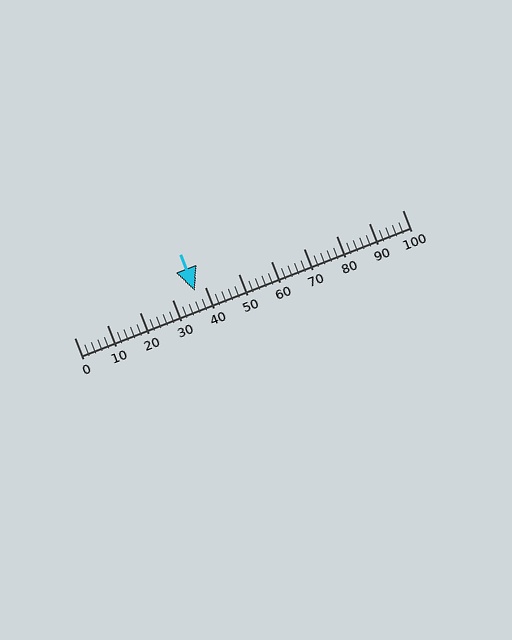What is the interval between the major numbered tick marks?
The major tick marks are spaced 10 units apart.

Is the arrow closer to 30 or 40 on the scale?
The arrow is closer to 40.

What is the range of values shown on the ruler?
The ruler shows values from 0 to 100.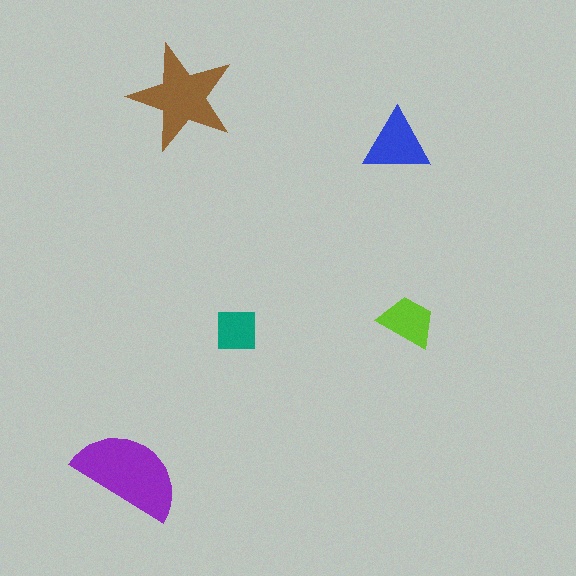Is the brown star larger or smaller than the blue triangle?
Larger.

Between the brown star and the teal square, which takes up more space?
The brown star.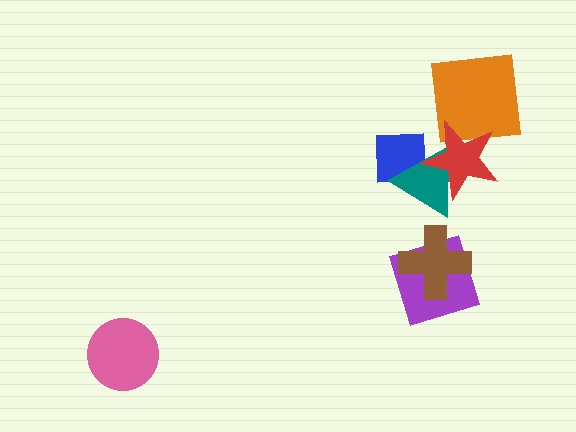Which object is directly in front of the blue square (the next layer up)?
The teal triangle is directly in front of the blue square.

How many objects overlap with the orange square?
1 object overlaps with the orange square.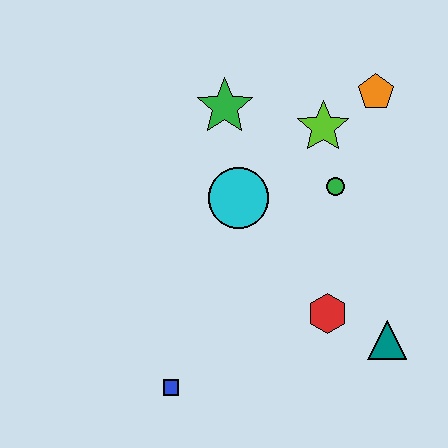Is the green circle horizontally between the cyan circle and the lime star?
No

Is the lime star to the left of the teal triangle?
Yes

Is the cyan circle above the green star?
No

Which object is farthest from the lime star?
The blue square is farthest from the lime star.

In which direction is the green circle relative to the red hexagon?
The green circle is above the red hexagon.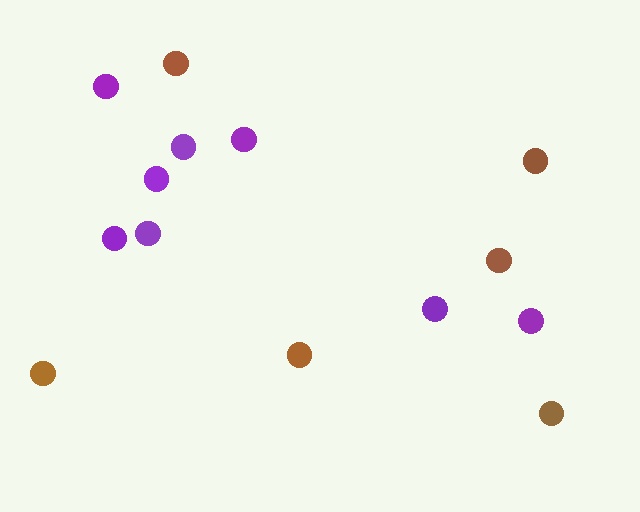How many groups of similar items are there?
There are 2 groups: one group of purple circles (8) and one group of brown circles (6).